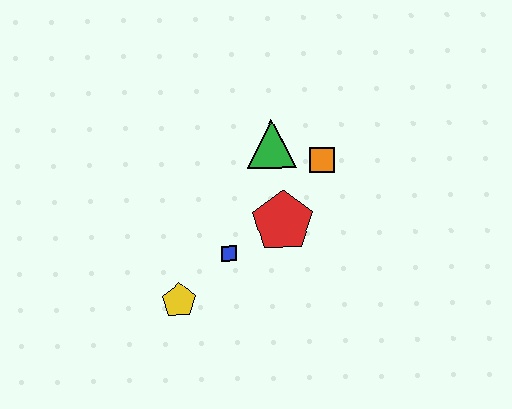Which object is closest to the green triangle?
The orange square is closest to the green triangle.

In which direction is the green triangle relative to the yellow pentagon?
The green triangle is above the yellow pentagon.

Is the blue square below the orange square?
Yes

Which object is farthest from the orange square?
The yellow pentagon is farthest from the orange square.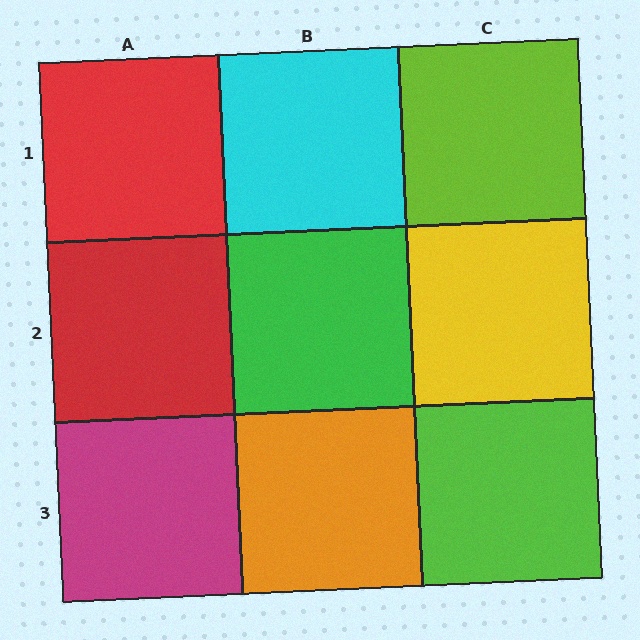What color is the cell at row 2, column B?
Green.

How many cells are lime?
2 cells are lime.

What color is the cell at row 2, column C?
Yellow.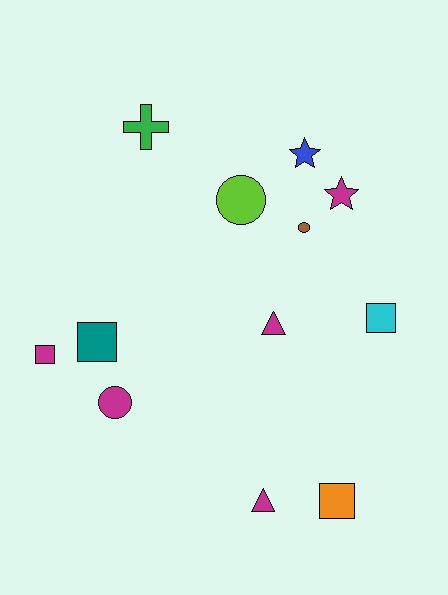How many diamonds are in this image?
There are no diamonds.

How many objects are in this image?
There are 12 objects.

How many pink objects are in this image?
There are no pink objects.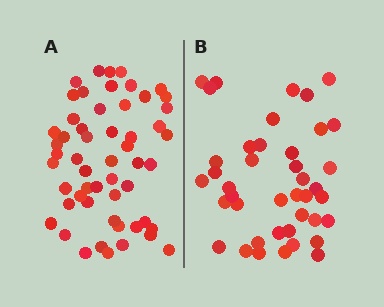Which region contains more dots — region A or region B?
Region A (the left region) has more dots.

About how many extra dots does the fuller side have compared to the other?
Region A has approximately 15 more dots than region B.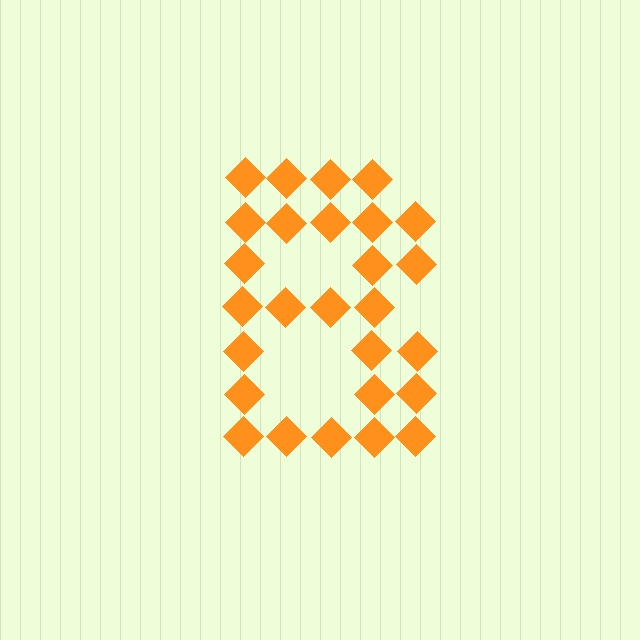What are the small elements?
The small elements are diamonds.